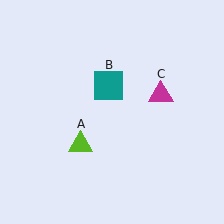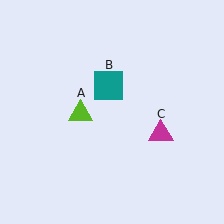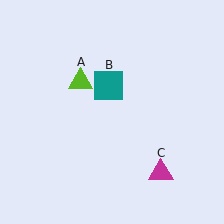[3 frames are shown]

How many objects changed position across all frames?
2 objects changed position: lime triangle (object A), magenta triangle (object C).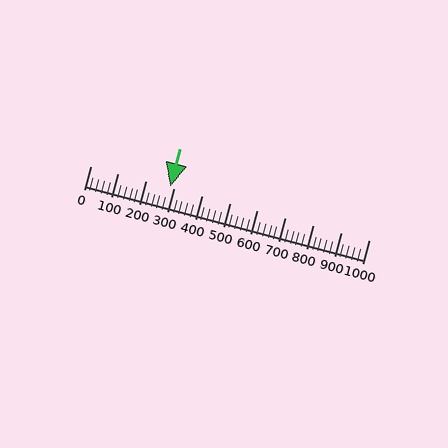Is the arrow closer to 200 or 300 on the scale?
The arrow is closer to 300.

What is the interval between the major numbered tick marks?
The major tick marks are spaced 100 units apart.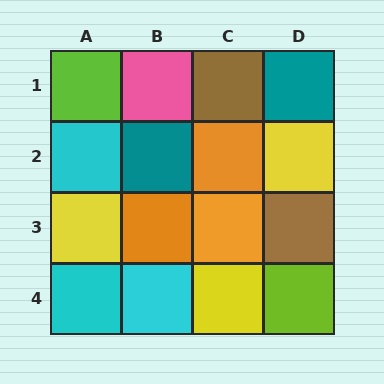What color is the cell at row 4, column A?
Cyan.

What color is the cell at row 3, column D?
Brown.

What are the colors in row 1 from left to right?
Lime, pink, brown, teal.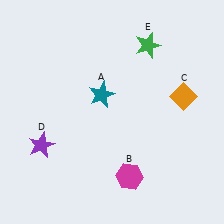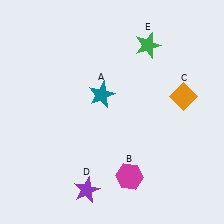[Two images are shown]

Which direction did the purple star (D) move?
The purple star (D) moved right.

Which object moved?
The purple star (D) moved right.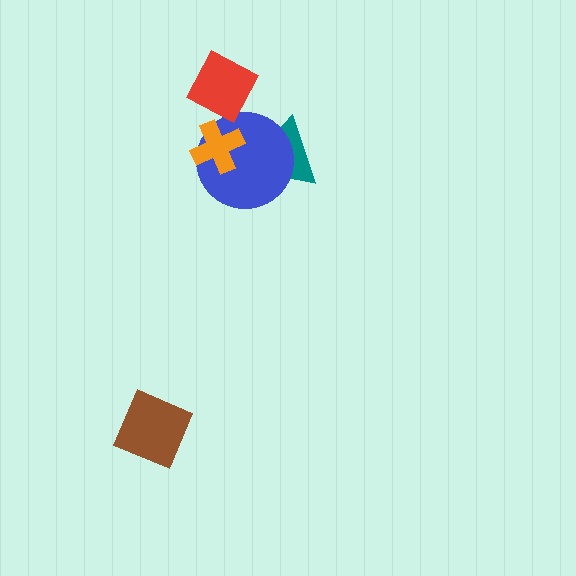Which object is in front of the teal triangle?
The blue circle is in front of the teal triangle.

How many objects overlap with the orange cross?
1 object overlaps with the orange cross.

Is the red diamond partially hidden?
No, no other shape covers it.